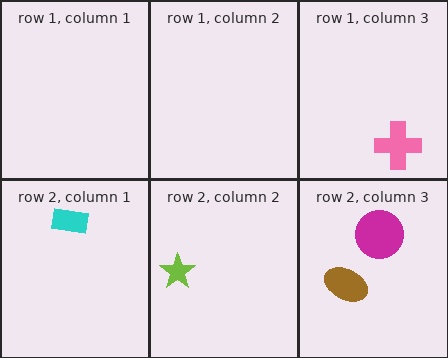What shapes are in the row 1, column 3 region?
The pink cross.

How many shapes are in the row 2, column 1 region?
1.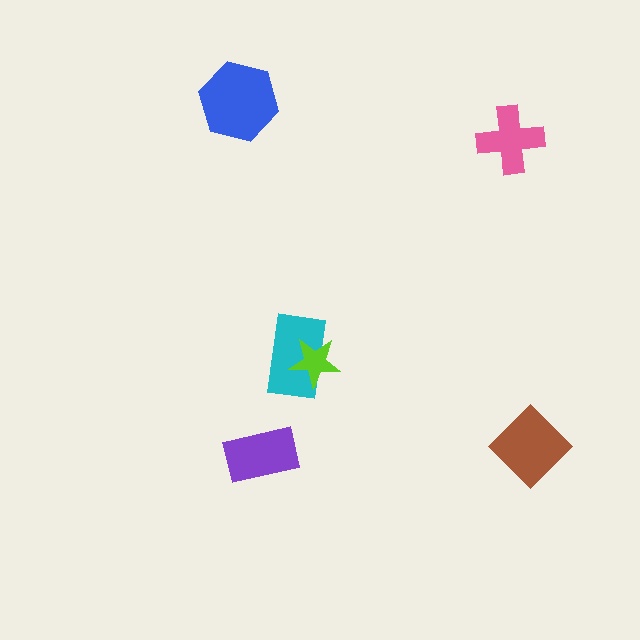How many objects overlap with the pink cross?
0 objects overlap with the pink cross.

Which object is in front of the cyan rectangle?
The lime star is in front of the cyan rectangle.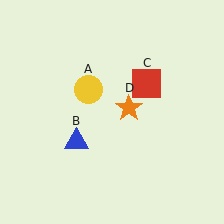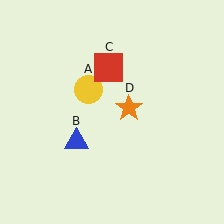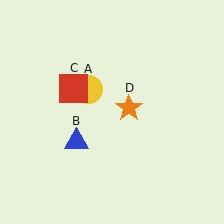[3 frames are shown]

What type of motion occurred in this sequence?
The red square (object C) rotated counterclockwise around the center of the scene.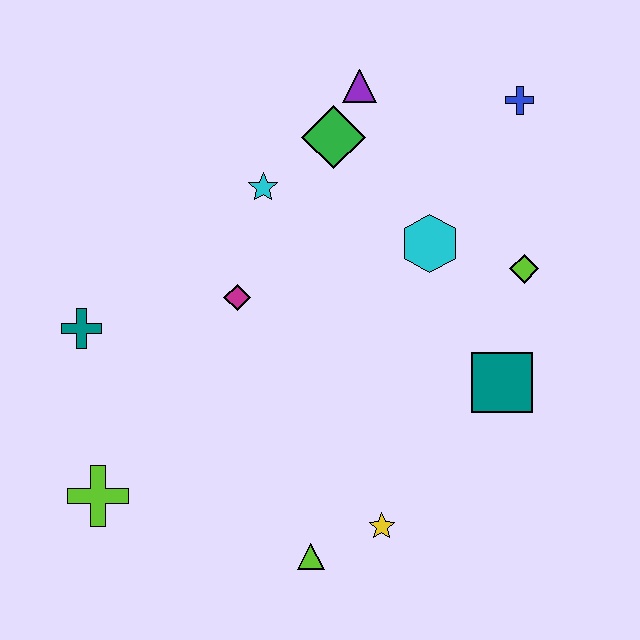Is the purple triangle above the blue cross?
Yes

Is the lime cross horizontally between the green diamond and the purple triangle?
No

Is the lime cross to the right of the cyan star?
No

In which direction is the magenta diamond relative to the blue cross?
The magenta diamond is to the left of the blue cross.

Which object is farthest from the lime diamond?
The lime cross is farthest from the lime diamond.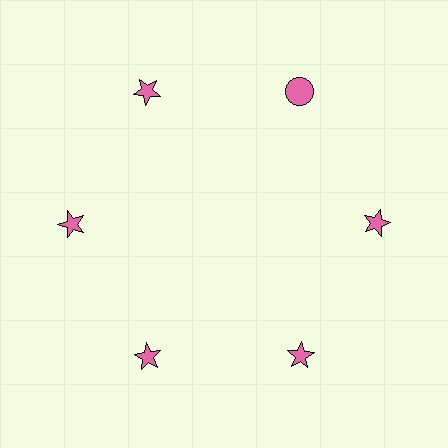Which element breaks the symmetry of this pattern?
The pink circle at roughly the 1 o'clock position breaks the symmetry. All other shapes are pink stars.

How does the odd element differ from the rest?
It has a different shape: circle instead of star.